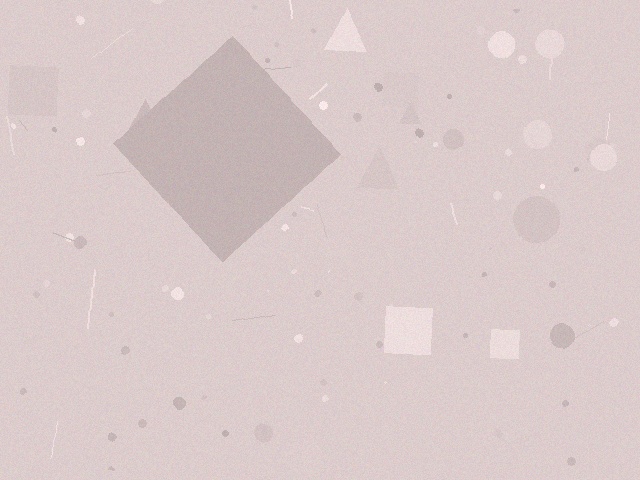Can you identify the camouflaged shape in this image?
The camouflaged shape is a diamond.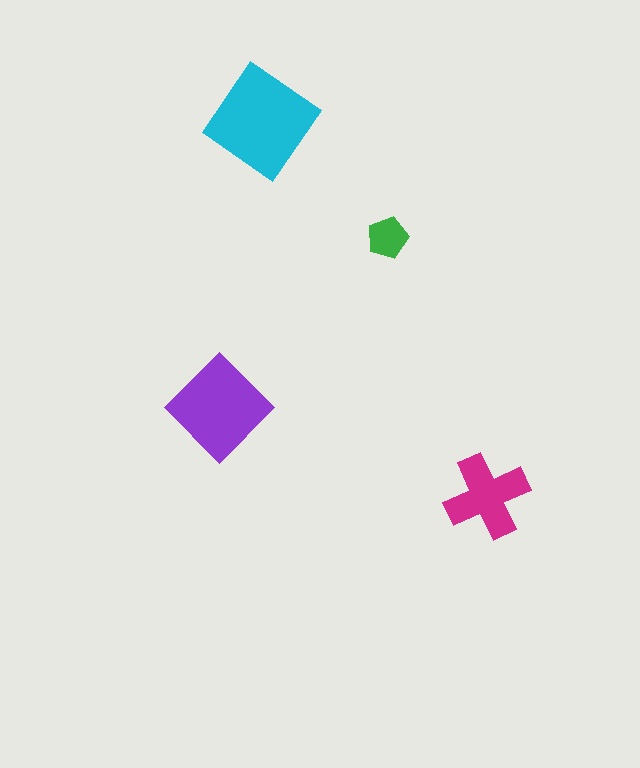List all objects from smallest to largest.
The green pentagon, the magenta cross, the purple diamond, the cyan diamond.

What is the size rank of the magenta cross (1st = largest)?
3rd.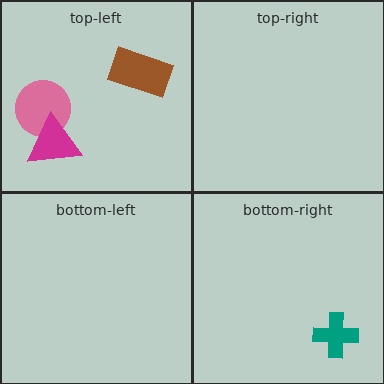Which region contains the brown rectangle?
The top-left region.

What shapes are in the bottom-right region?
The teal cross.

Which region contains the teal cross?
The bottom-right region.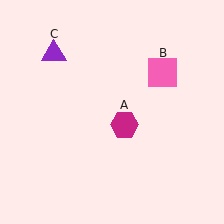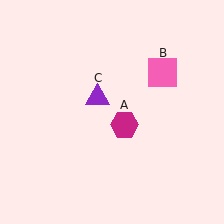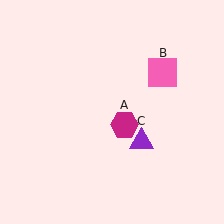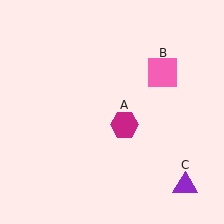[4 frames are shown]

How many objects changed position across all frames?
1 object changed position: purple triangle (object C).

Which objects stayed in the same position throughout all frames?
Magenta hexagon (object A) and pink square (object B) remained stationary.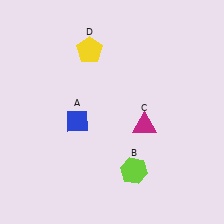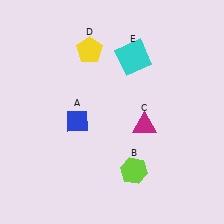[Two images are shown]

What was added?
A cyan square (E) was added in Image 2.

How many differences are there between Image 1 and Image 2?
There is 1 difference between the two images.